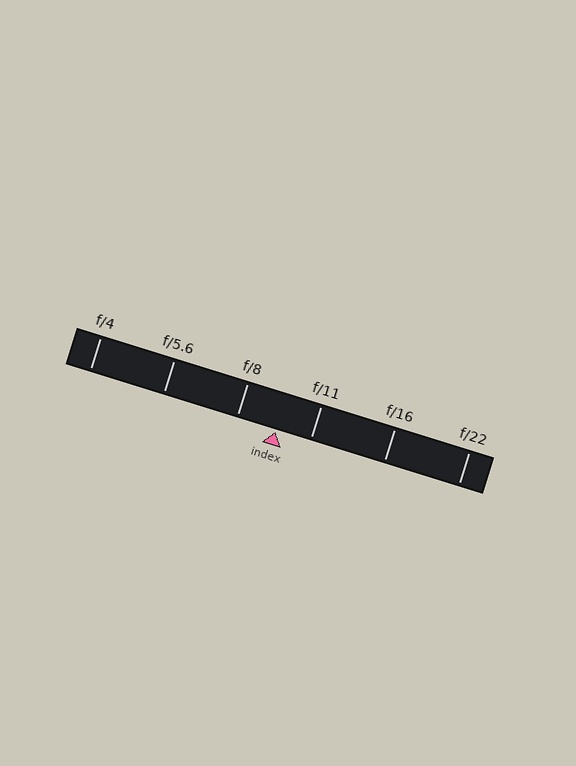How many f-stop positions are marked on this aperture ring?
There are 6 f-stop positions marked.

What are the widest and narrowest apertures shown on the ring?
The widest aperture shown is f/4 and the narrowest is f/22.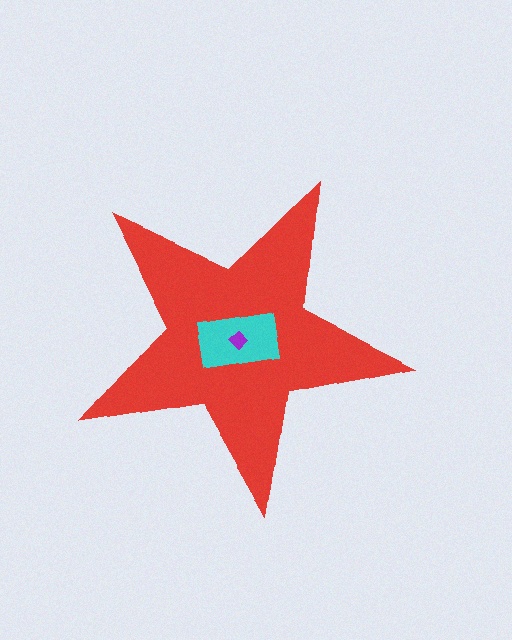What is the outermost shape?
The red star.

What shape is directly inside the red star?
The cyan rectangle.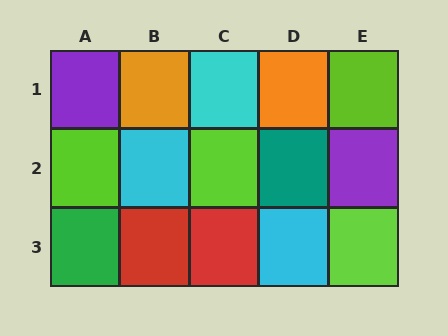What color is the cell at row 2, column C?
Lime.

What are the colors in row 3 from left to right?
Green, red, red, cyan, lime.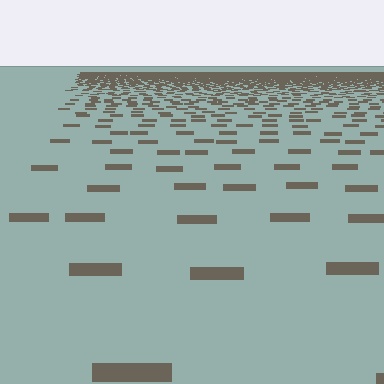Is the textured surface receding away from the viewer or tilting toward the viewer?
The surface is receding away from the viewer. Texture elements get smaller and denser toward the top.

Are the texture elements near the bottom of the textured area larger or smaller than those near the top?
Larger. Near the bottom, elements are closer to the viewer and appear at a bigger on-screen size.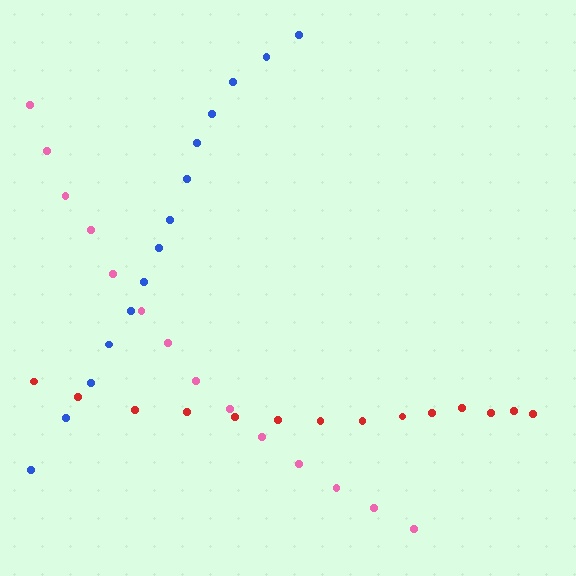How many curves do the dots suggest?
There are 3 distinct paths.